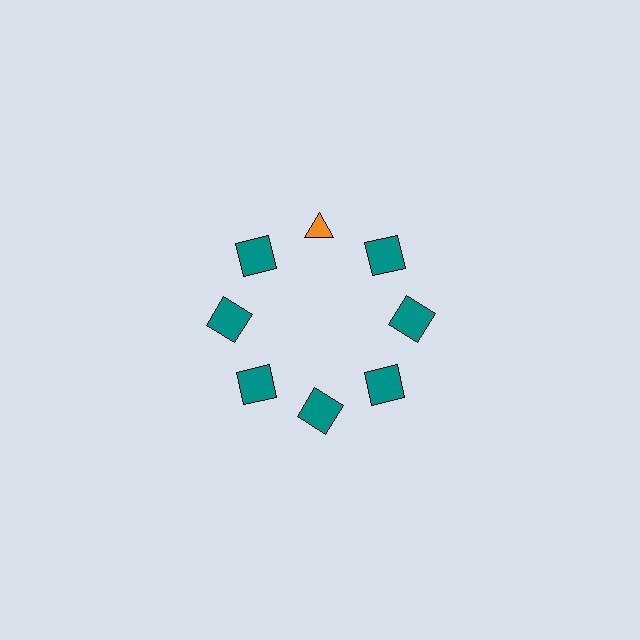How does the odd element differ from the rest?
It differs in both color (orange instead of teal) and shape (triangle instead of square).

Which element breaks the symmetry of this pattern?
The orange triangle at roughly the 12 o'clock position breaks the symmetry. All other shapes are teal squares.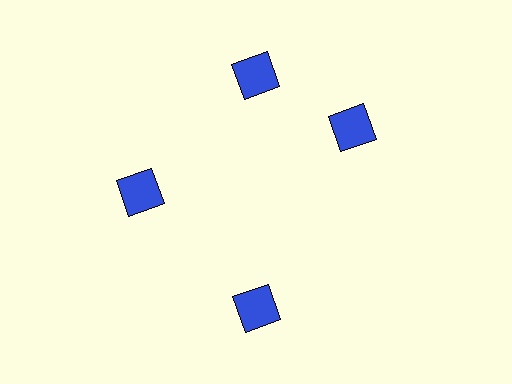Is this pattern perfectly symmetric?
No. The 4 blue squares are arranged in a ring, but one element near the 3 o'clock position is rotated out of alignment along the ring, breaking the 4-fold rotational symmetry.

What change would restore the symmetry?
The symmetry would be restored by rotating it back into even spacing with its neighbors so that all 4 squares sit at equal angles and equal distance from the center.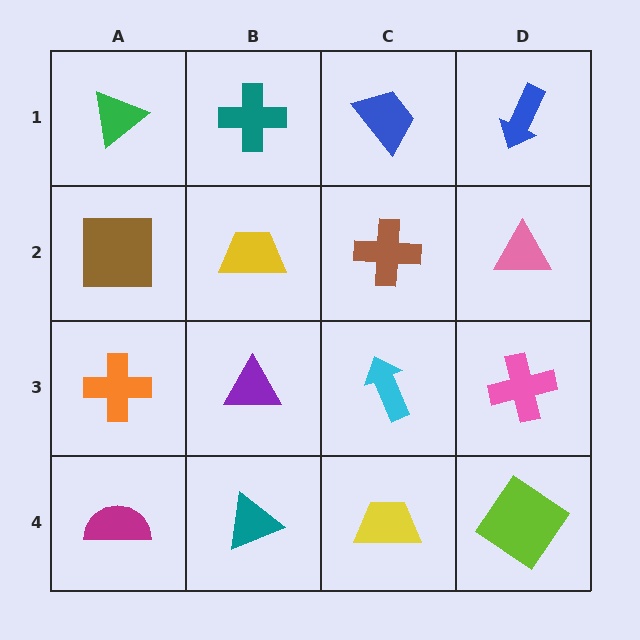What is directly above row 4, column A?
An orange cross.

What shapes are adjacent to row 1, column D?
A pink triangle (row 2, column D), a blue trapezoid (row 1, column C).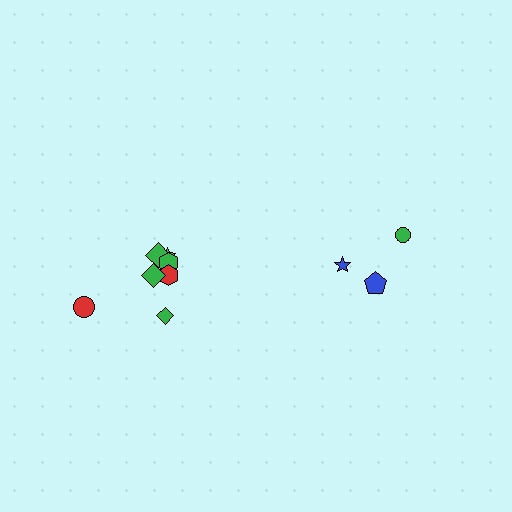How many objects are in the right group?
There are 3 objects.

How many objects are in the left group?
There are 7 objects.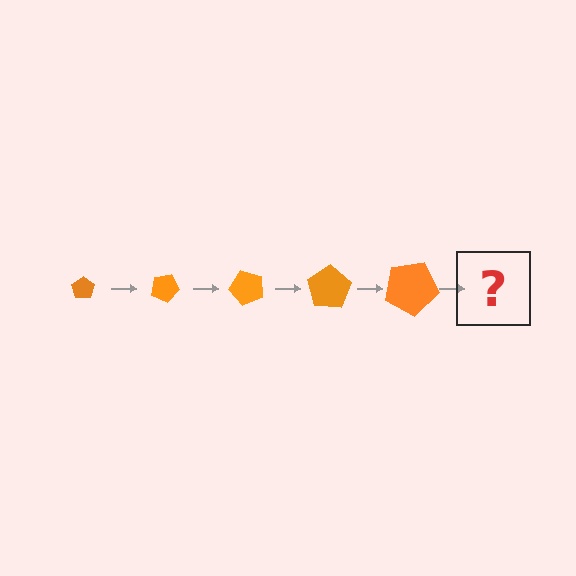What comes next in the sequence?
The next element should be a pentagon, larger than the previous one and rotated 125 degrees from the start.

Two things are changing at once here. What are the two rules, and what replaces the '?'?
The two rules are that the pentagon grows larger each step and it rotates 25 degrees each step. The '?' should be a pentagon, larger than the previous one and rotated 125 degrees from the start.